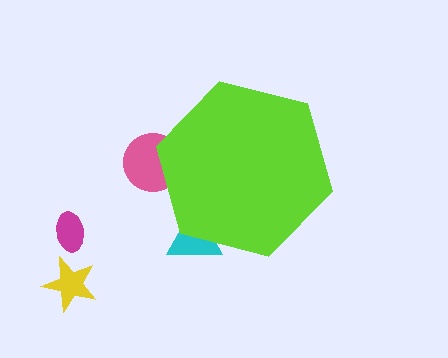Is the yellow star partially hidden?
No, the yellow star is fully visible.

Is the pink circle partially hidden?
Yes, the pink circle is partially hidden behind the lime hexagon.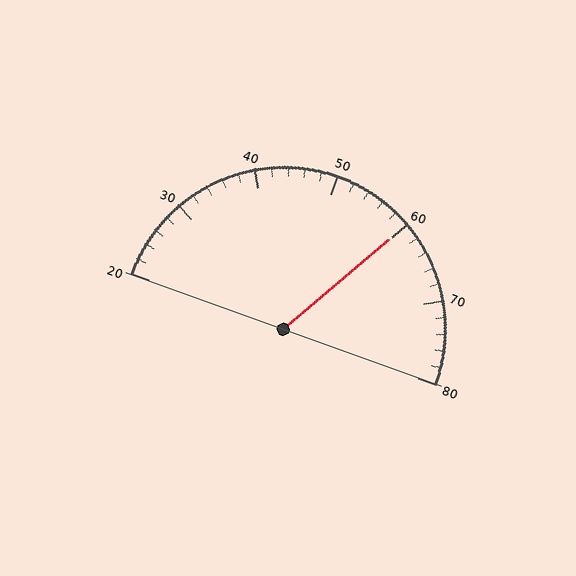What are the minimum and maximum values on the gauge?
The gauge ranges from 20 to 80.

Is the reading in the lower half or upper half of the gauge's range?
The reading is in the upper half of the range (20 to 80).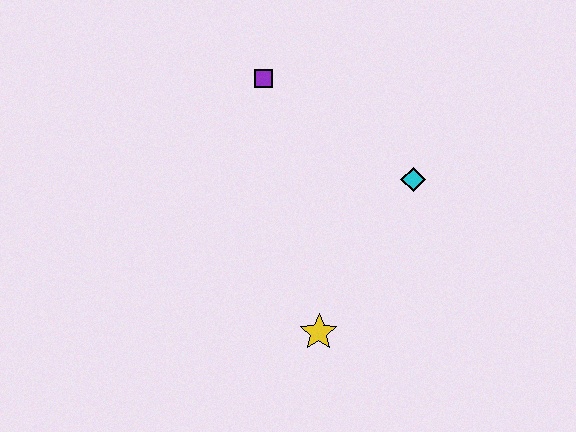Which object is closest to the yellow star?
The cyan diamond is closest to the yellow star.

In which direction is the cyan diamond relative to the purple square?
The cyan diamond is to the right of the purple square.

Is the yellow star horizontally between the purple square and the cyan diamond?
Yes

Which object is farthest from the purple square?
The yellow star is farthest from the purple square.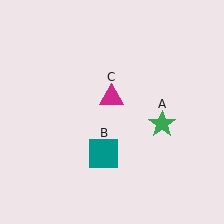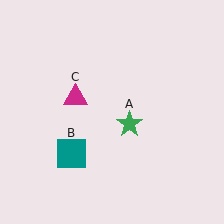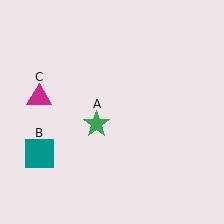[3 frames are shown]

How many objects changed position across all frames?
3 objects changed position: green star (object A), teal square (object B), magenta triangle (object C).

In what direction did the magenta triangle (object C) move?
The magenta triangle (object C) moved left.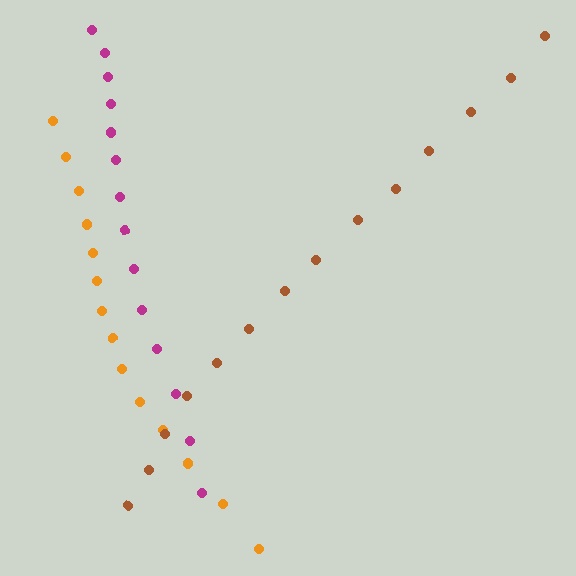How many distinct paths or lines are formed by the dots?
There are 3 distinct paths.